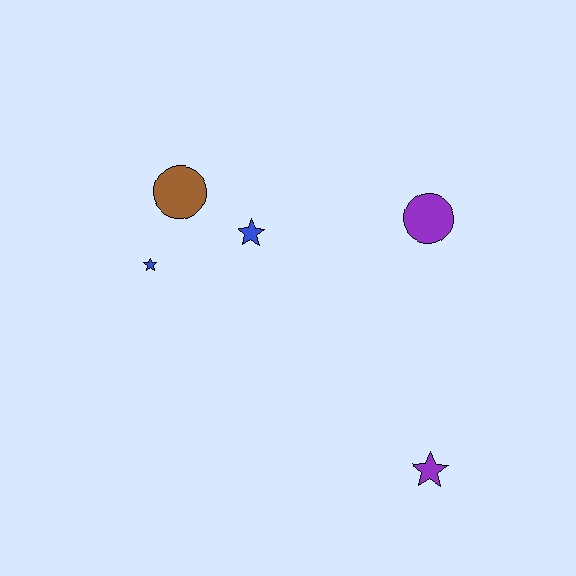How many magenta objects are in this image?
There are no magenta objects.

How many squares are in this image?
There are no squares.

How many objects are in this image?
There are 5 objects.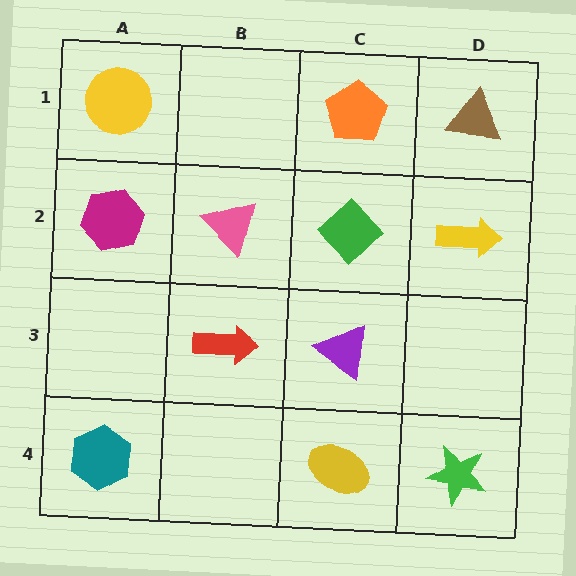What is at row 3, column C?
A purple triangle.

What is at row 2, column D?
A yellow arrow.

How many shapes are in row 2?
4 shapes.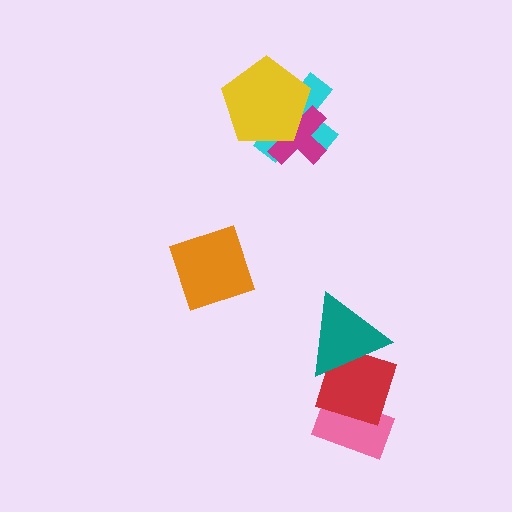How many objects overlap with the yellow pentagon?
2 objects overlap with the yellow pentagon.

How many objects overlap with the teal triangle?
1 object overlaps with the teal triangle.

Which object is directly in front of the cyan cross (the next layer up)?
The magenta cross is directly in front of the cyan cross.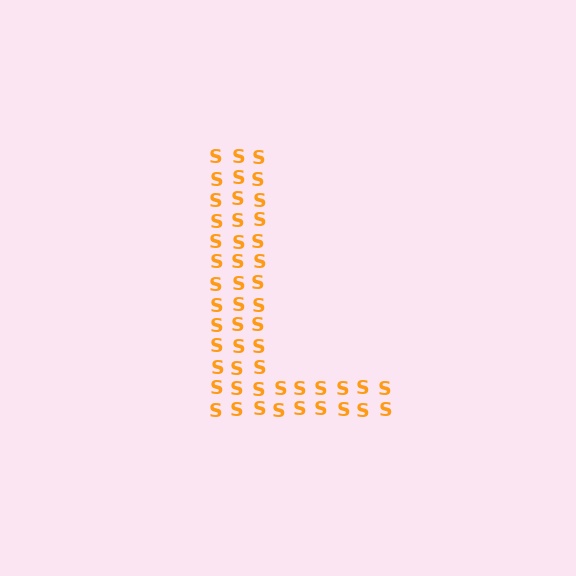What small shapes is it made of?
It is made of small letter S's.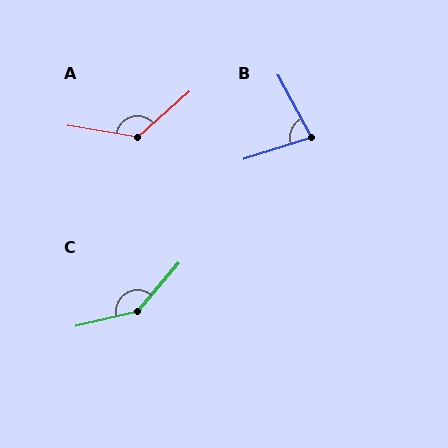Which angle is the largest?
C, at approximately 144 degrees.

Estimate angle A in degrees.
Approximately 128 degrees.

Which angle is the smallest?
B, at approximately 79 degrees.